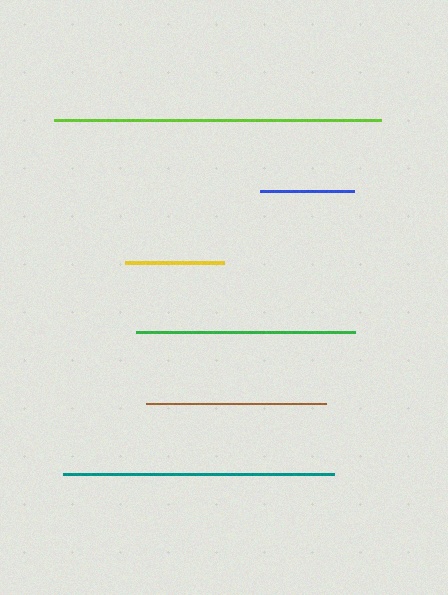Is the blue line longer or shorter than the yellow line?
The yellow line is longer than the blue line.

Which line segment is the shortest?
The blue line is the shortest at approximately 95 pixels.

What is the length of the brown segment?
The brown segment is approximately 180 pixels long.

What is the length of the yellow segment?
The yellow segment is approximately 99 pixels long.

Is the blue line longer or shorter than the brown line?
The brown line is longer than the blue line.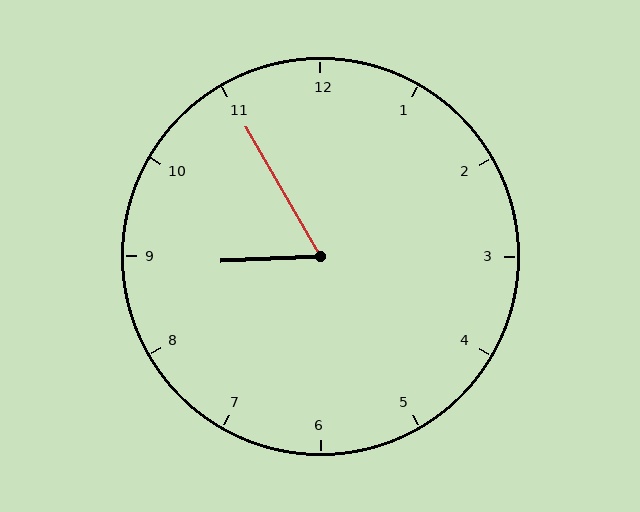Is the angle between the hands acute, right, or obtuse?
It is acute.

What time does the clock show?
8:55.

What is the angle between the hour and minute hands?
Approximately 62 degrees.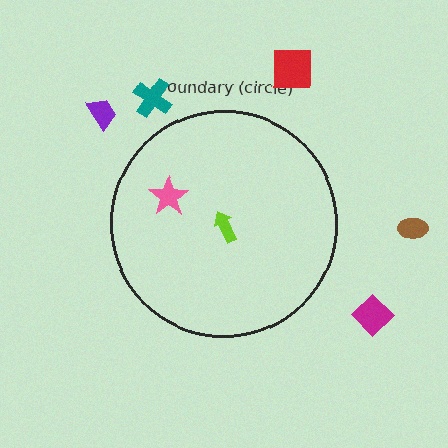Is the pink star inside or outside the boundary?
Inside.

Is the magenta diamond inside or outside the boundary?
Outside.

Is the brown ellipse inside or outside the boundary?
Outside.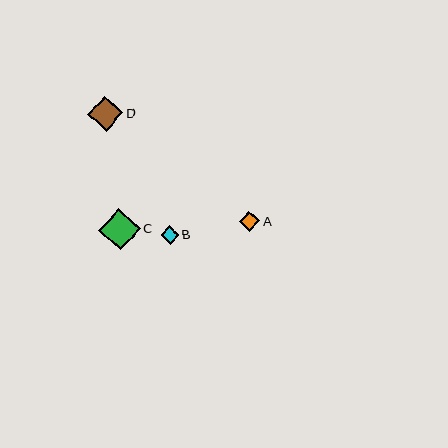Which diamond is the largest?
Diamond C is the largest with a size of approximately 42 pixels.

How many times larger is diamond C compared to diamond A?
Diamond C is approximately 2.0 times the size of diamond A.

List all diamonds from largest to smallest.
From largest to smallest: C, D, A, B.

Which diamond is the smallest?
Diamond B is the smallest with a size of approximately 18 pixels.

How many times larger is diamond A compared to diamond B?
Diamond A is approximately 1.1 times the size of diamond B.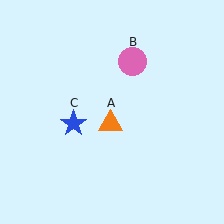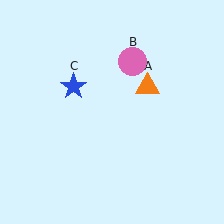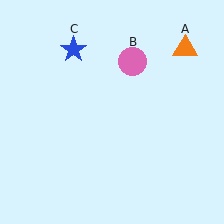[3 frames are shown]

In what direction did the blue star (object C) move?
The blue star (object C) moved up.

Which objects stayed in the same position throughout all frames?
Pink circle (object B) remained stationary.